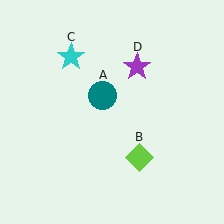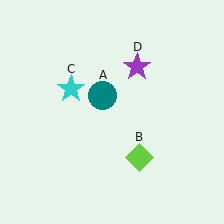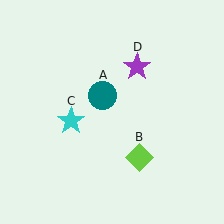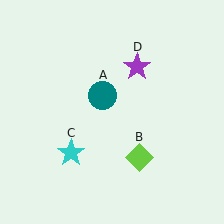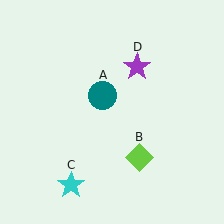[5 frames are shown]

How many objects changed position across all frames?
1 object changed position: cyan star (object C).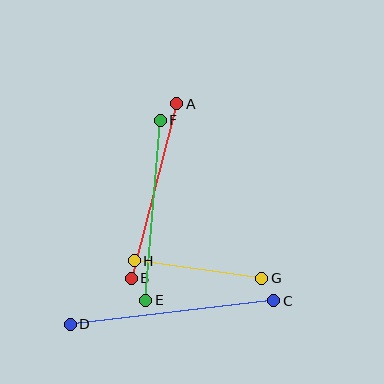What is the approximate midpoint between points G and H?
The midpoint is at approximately (198, 270) pixels.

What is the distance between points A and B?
The distance is approximately 180 pixels.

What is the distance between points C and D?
The distance is approximately 205 pixels.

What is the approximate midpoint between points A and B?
The midpoint is at approximately (154, 191) pixels.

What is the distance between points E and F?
The distance is approximately 181 pixels.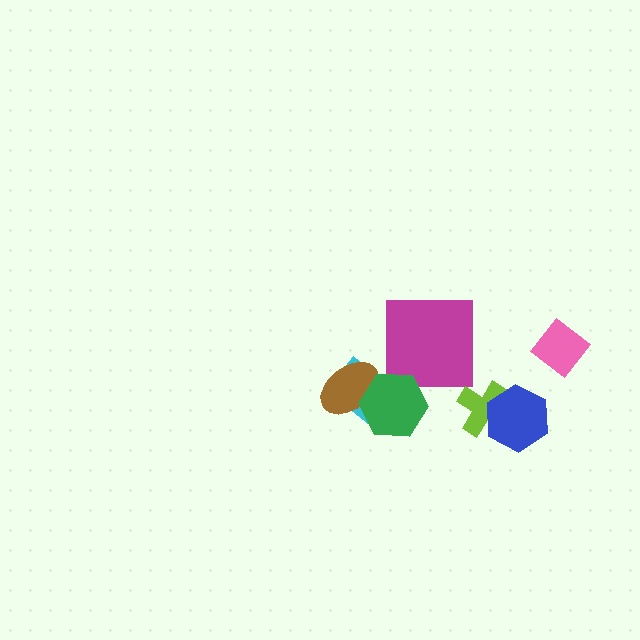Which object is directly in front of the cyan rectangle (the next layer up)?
The brown ellipse is directly in front of the cyan rectangle.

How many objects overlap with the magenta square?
0 objects overlap with the magenta square.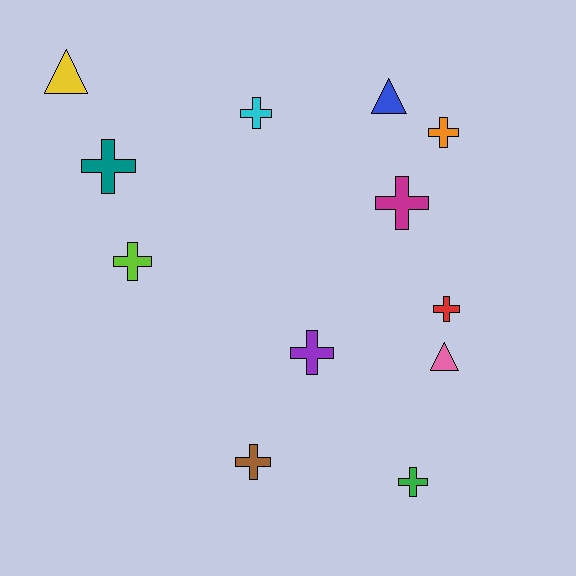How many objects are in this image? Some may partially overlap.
There are 12 objects.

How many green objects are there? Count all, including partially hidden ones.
There is 1 green object.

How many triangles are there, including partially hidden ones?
There are 3 triangles.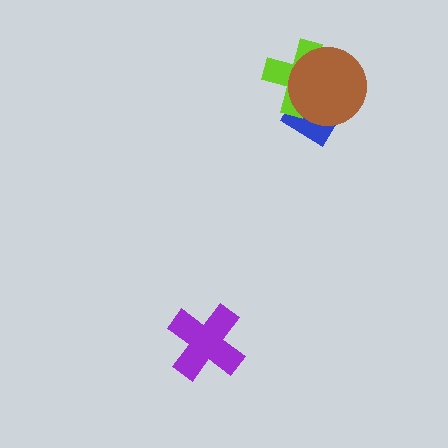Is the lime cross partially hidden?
Yes, it is partially covered by another shape.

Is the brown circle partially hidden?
No, no other shape covers it.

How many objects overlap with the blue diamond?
2 objects overlap with the blue diamond.